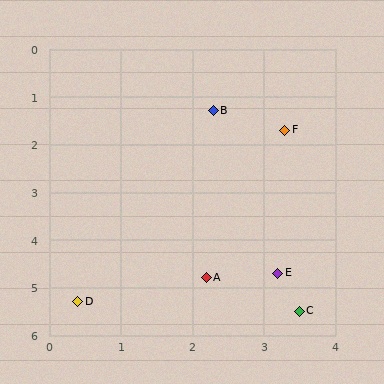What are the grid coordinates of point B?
Point B is at approximately (2.3, 1.3).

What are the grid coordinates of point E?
Point E is at approximately (3.2, 4.7).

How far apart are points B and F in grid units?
Points B and F are about 1.1 grid units apart.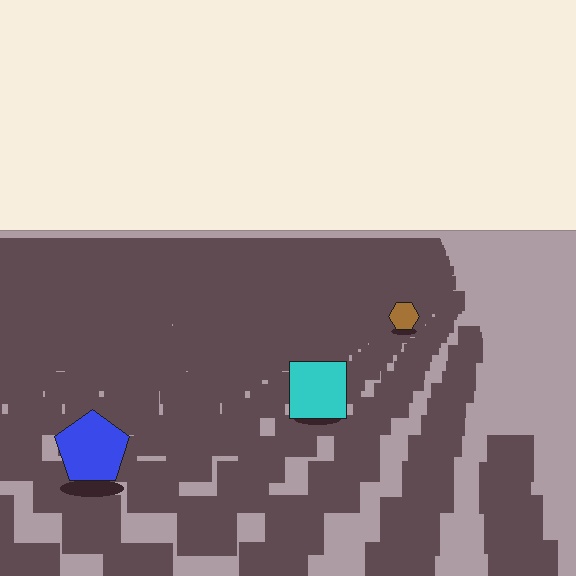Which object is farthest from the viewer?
The brown hexagon is farthest from the viewer. It appears smaller and the ground texture around it is denser.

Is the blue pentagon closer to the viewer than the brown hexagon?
Yes. The blue pentagon is closer — you can tell from the texture gradient: the ground texture is coarser near it.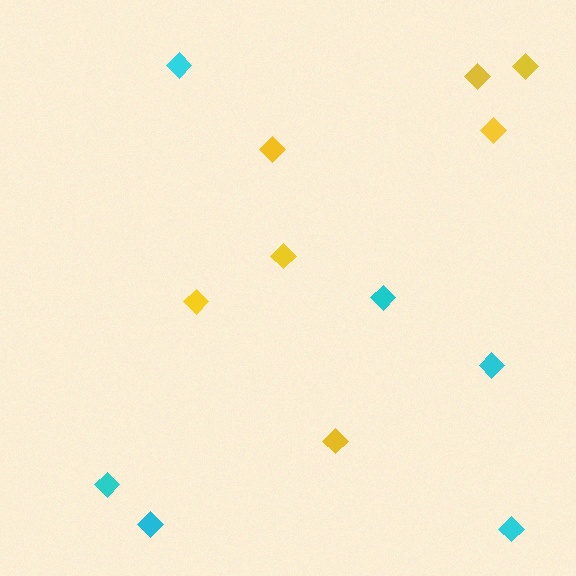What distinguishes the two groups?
There are 2 groups: one group of yellow diamonds (7) and one group of cyan diamonds (6).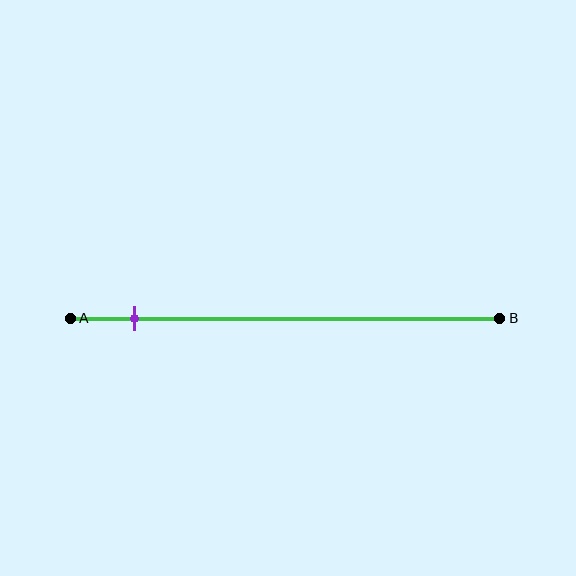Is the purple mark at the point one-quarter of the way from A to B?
No, the mark is at about 15% from A, not at the 25% one-quarter point.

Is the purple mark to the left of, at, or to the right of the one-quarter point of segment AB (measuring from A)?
The purple mark is to the left of the one-quarter point of segment AB.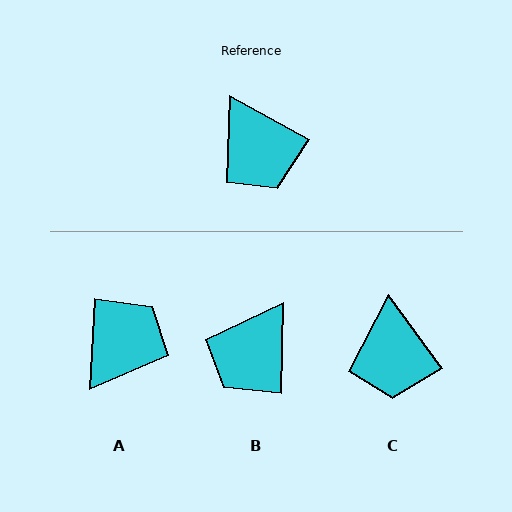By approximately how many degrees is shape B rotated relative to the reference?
Approximately 63 degrees clockwise.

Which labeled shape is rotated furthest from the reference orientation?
A, about 116 degrees away.